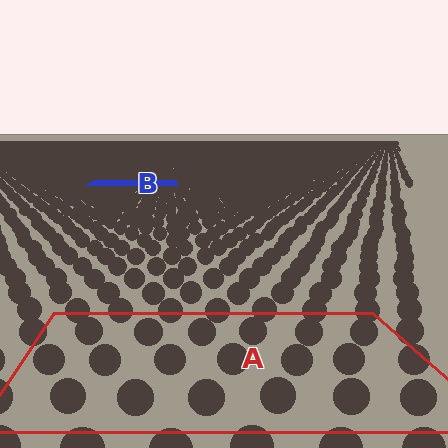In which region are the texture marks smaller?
The texture marks are smaller in region B, because it is farther away.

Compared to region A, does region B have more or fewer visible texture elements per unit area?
Region B has more texture elements per unit area — they are packed more densely because it is farther away.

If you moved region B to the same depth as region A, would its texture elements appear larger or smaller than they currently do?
They would appear larger. At a closer depth, the same texture elements are projected at a bigger on-screen size.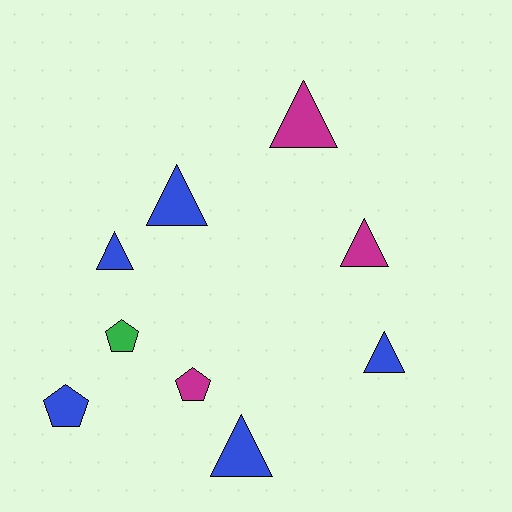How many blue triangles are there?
There are 4 blue triangles.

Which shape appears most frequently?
Triangle, with 6 objects.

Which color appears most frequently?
Blue, with 5 objects.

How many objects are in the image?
There are 9 objects.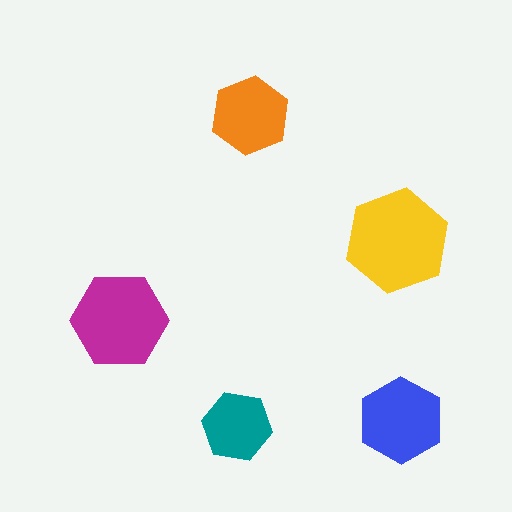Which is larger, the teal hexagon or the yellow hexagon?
The yellow one.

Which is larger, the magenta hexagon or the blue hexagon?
The magenta one.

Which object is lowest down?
The teal hexagon is bottommost.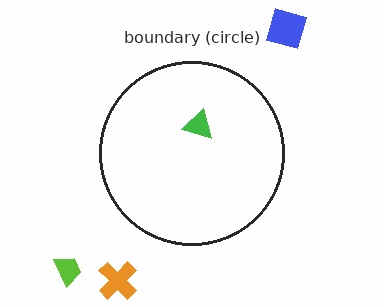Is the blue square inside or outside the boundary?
Outside.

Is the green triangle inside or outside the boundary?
Inside.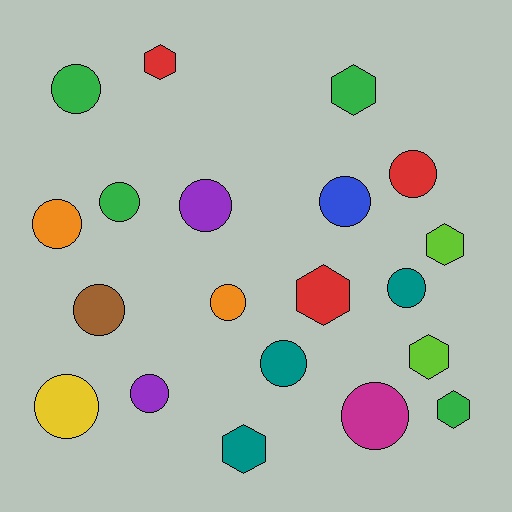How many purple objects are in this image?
There are 2 purple objects.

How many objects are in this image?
There are 20 objects.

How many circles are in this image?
There are 13 circles.